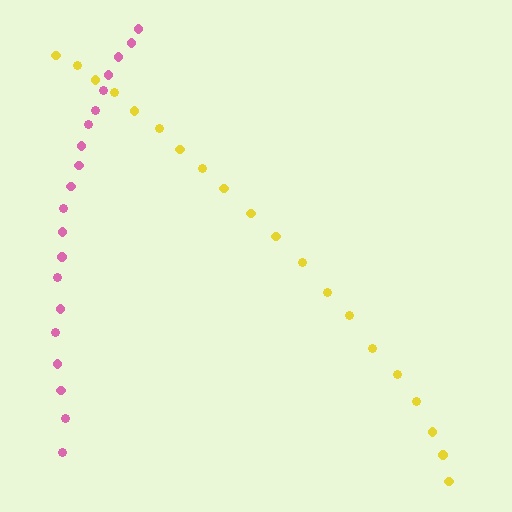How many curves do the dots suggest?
There are 2 distinct paths.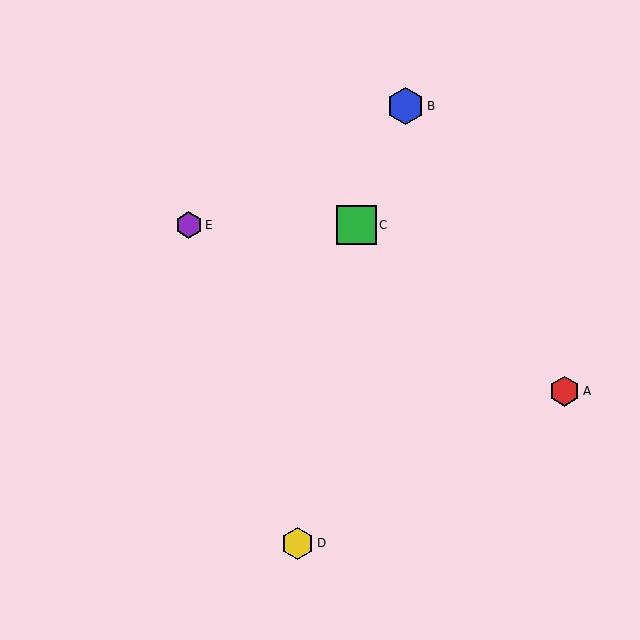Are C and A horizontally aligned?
No, C is at y≈225 and A is at y≈391.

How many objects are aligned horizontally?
2 objects (C, E) are aligned horizontally.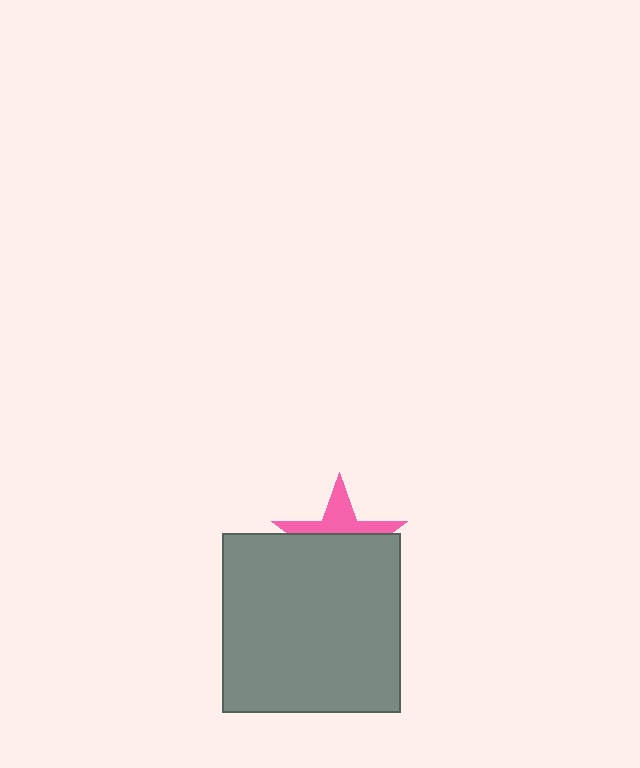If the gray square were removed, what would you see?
You would see the complete pink star.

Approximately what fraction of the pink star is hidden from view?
Roughly 61% of the pink star is hidden behind the gray square.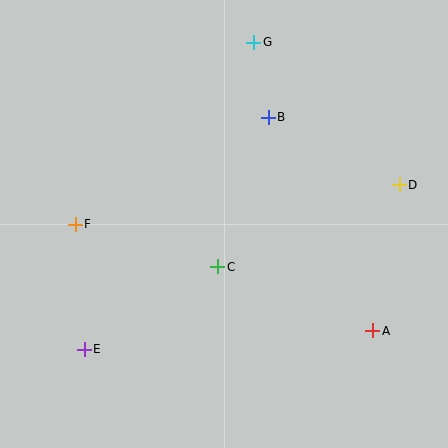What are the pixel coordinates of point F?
Point F is at (75, 224).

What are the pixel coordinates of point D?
Point D is at (399, 185).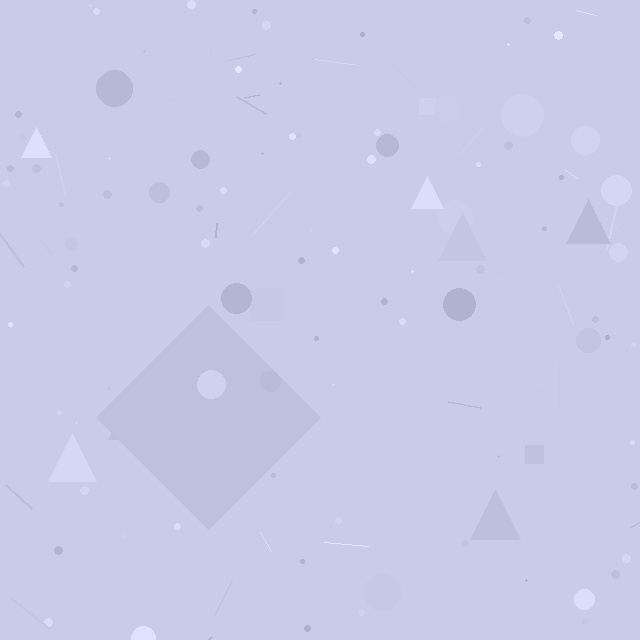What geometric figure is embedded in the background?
A diamond is embedded in the background.